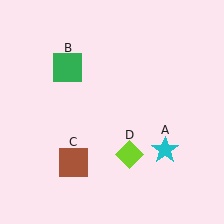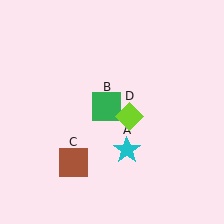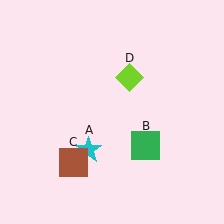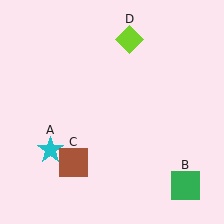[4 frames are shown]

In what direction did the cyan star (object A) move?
The cyan star (object A) moved left.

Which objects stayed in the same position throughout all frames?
Brown square (object C) remained stationary.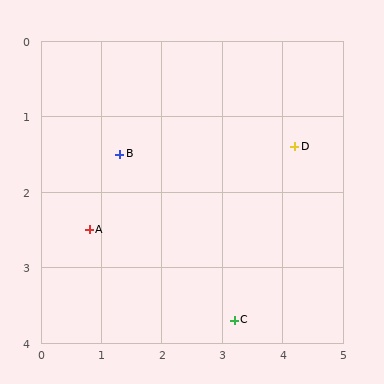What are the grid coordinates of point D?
Point D is at approximately (4.2, 1.4).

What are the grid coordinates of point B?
Point B is at approximately (1.3, 1.5).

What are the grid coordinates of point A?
Point A is at approximately (0.8, 2.5).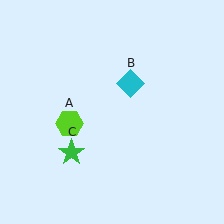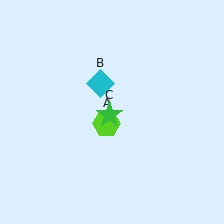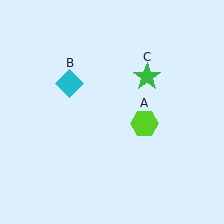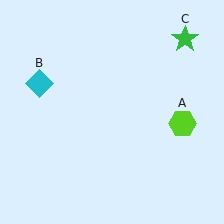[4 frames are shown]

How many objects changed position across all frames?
3 objects changed position: lime hexagon (object A), cyan diamond (object B), green star (object C).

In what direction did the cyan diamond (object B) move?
The cyan diamond (object B) moved left.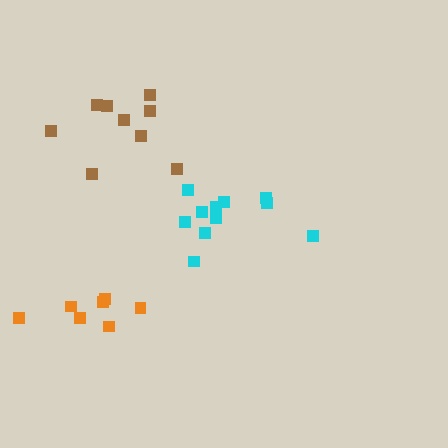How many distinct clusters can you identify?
There are 3 distinct clusters.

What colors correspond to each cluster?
The clusters are colored: brown, cyan, orange.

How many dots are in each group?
Group 1: 9 dots, Group 2: 11 dots, Group 3: 7 dots (27 total).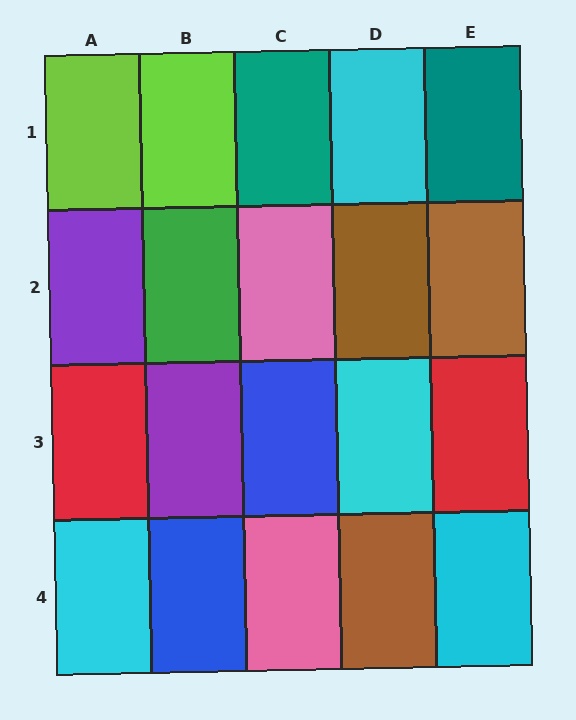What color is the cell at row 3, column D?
Cyan.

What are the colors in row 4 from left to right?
Cyan, blue, pink, brown, cyan.